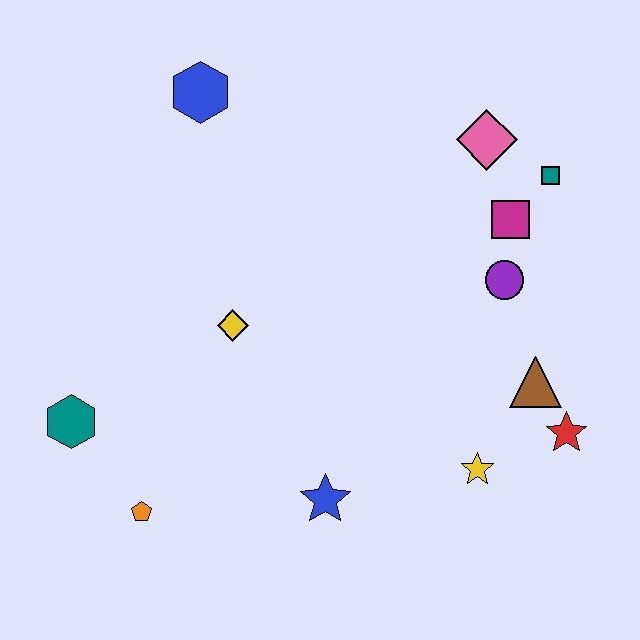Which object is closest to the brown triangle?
The red star is closest to the brown triangle.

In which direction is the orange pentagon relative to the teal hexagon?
The orange pentagon is below the teal hexagon.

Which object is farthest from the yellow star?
The blue hexagon is farthest from the yellow star.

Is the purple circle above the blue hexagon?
No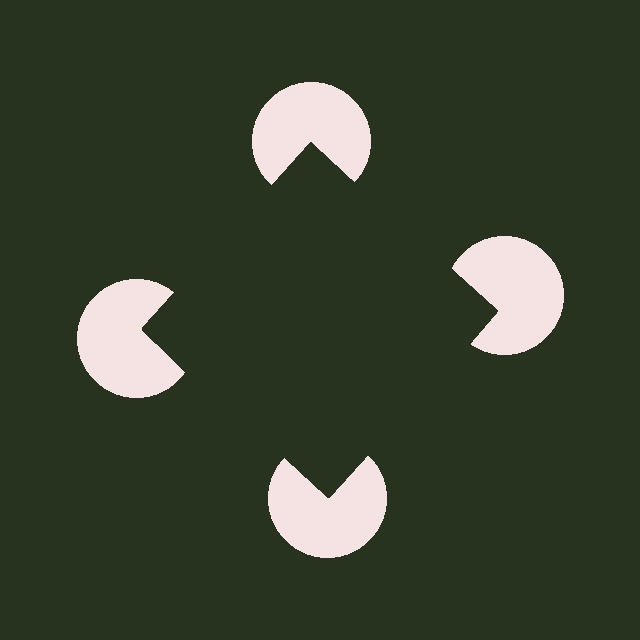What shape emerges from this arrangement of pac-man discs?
An illusory square — its edges are inferred from the aligned wedge cuts in the pac-man discs, not physically drawn.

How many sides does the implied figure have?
4 sides.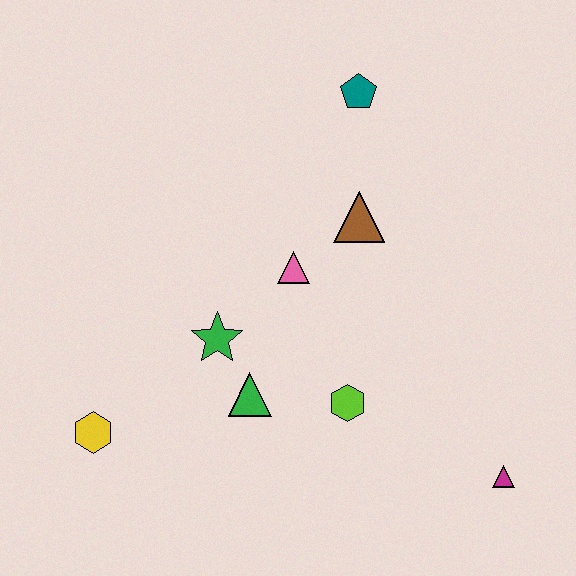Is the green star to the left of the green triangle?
Yes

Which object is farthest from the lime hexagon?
The teal pentagon is farthest from the lime hexagon.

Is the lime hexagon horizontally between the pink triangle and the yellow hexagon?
No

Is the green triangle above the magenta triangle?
Yes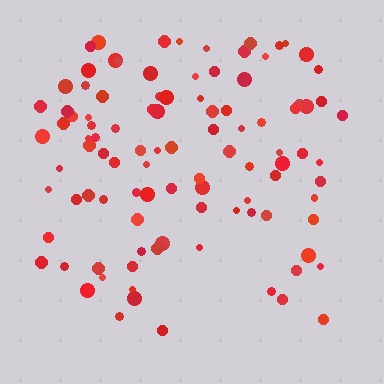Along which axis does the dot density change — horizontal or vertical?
Vertical.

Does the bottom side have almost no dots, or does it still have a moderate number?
Still a moderate number, just noticeably fewer than the top.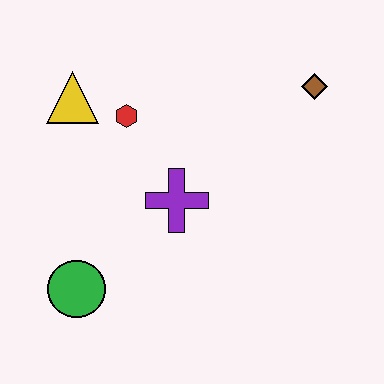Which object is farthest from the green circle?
The brown diamond is farthest from the green circle.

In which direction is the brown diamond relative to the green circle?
The brown diamond is to the right of the green circle.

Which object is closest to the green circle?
The purple cross is closest to the green circle.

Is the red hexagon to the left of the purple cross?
Yes